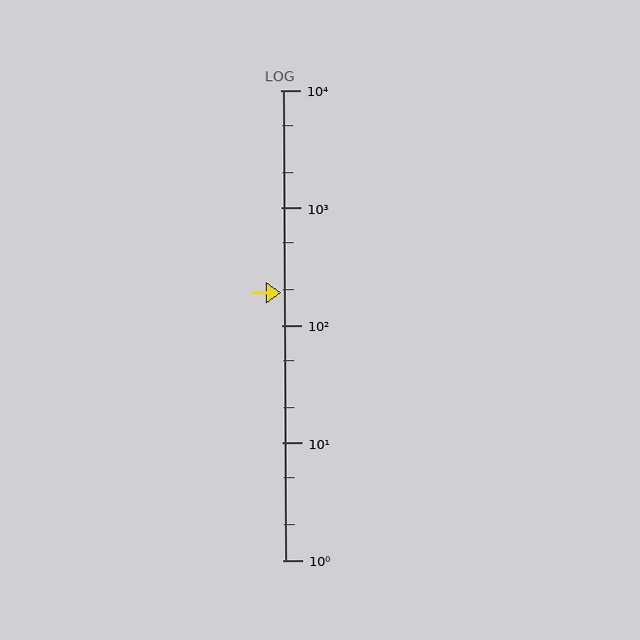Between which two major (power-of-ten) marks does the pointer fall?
The pointer is between 100 and 1000.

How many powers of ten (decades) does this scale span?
The scale spans 4 decades, from 1 to 10000.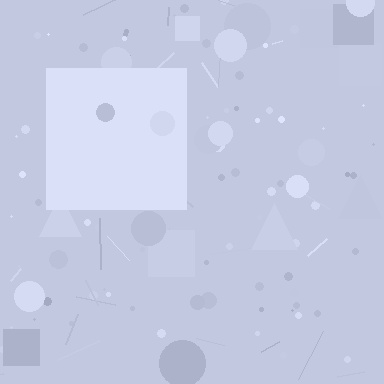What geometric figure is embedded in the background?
A square is embedded in the background.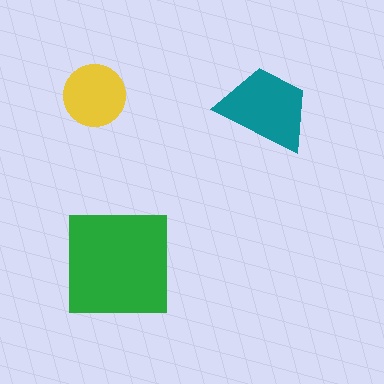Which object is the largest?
The green square.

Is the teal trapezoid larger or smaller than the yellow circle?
Larger.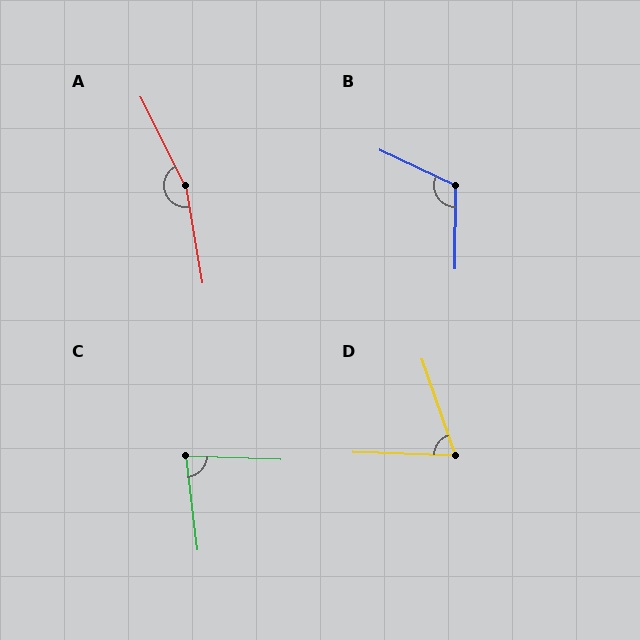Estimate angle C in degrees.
Approximately 81 degrees.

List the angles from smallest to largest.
D (69°), C (81°), B (115°), A (163°).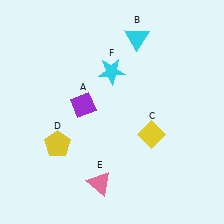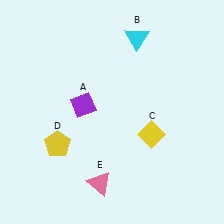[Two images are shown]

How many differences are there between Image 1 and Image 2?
There is 1 difference between the two images.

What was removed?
The cyan star (F) was removed in Image 2.